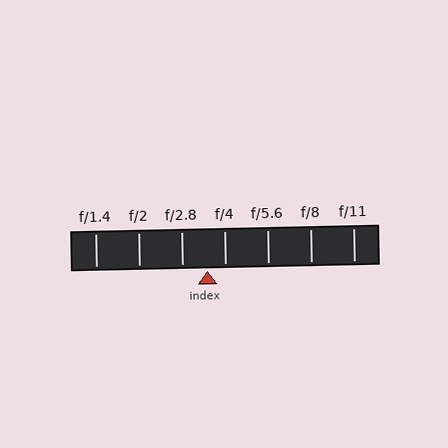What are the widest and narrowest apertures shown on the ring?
The widest aperture shown is f/1.4 and the narrowest is f/11.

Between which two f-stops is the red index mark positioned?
The index mark is between f/2.8 and f/4.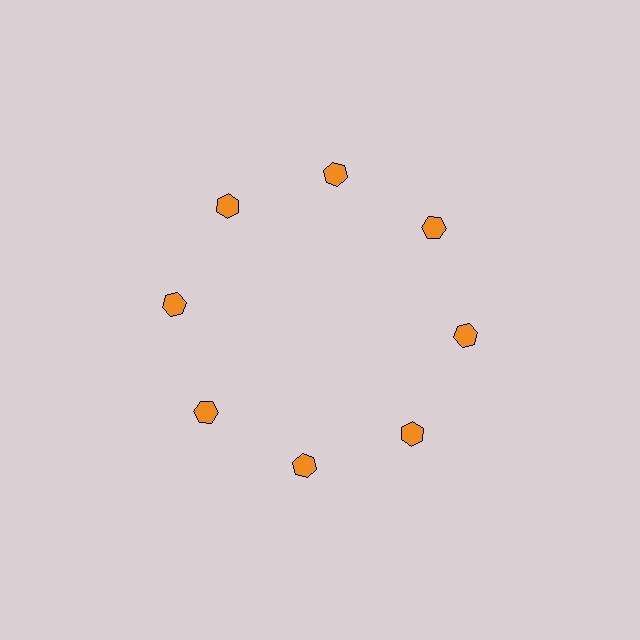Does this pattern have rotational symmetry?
Yes, this pattern has 8-fold rotational symmetry. It looks the same after rotating 45 degrees around the center.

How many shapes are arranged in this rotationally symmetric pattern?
There are 8 shapes, arranged in 8 groups of 1.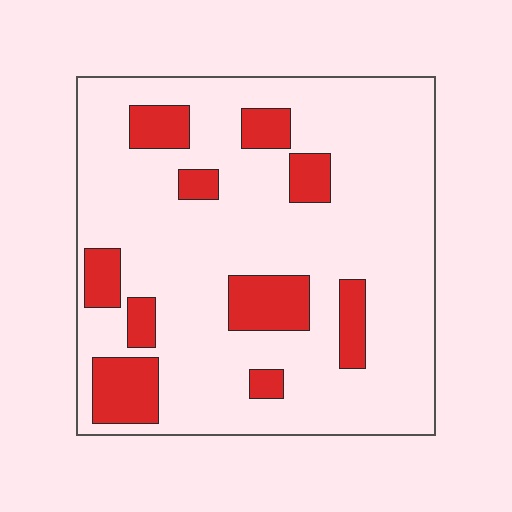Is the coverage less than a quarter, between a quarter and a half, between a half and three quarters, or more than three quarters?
Less than a quarter.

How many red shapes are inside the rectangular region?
10.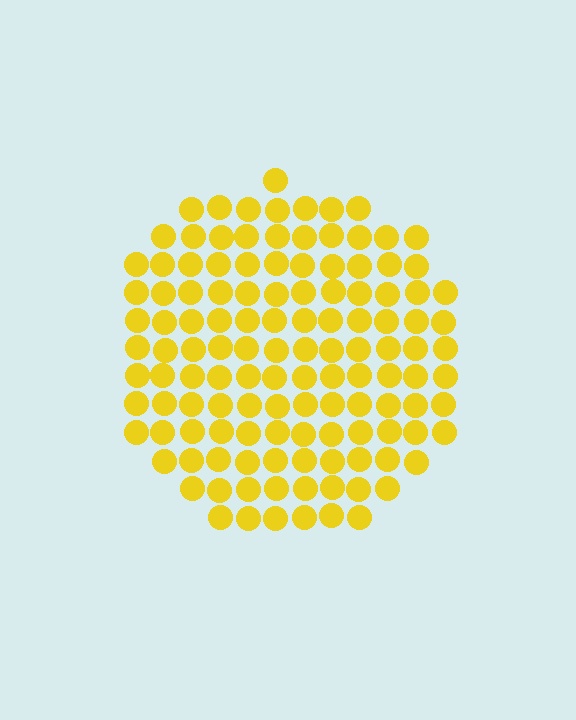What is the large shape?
The large shape is a circle.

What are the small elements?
The small elements are circles.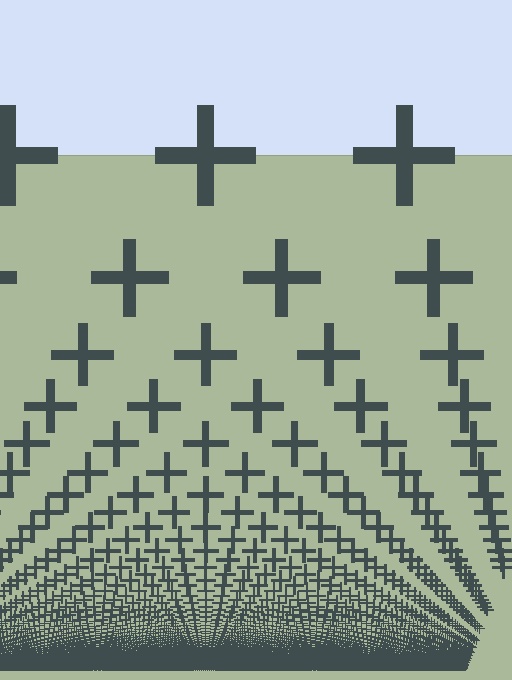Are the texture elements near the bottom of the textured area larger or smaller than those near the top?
Smaller. The gradient is inverted — elements near the bottom are smaller and denser.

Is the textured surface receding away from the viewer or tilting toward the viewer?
The surface appears to tilt toward the viewer. Texture elements get larger and sparser toward the top.